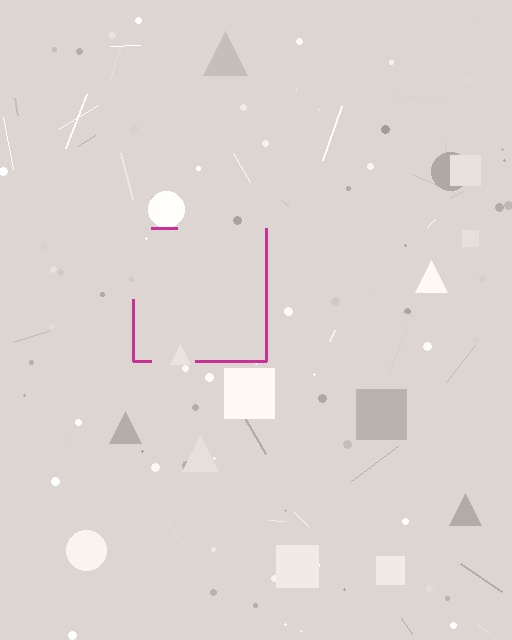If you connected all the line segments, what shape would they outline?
They would outline a square.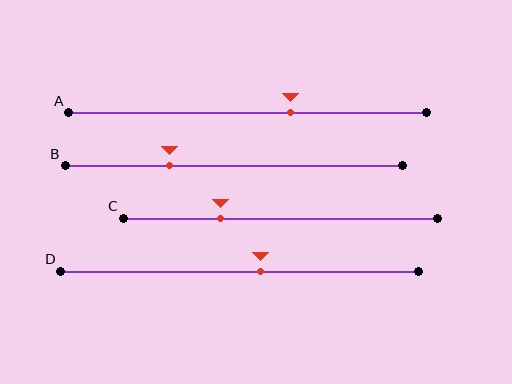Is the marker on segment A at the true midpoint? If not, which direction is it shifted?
No, the marker on segment A is shifted to the right by about 12% of the segment length.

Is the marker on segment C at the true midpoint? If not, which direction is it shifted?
No, the marker on segment C is shifted to the left by about 19% of the segment length.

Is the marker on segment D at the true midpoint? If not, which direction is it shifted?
No, the marker on segment D is shifted to the right by about 6% of the segment length.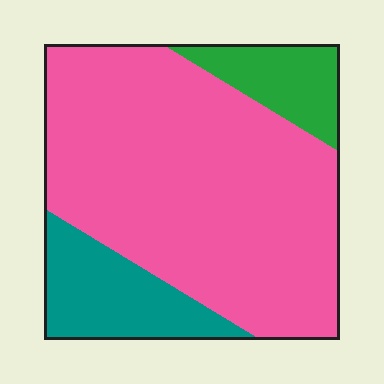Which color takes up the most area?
Pink, at roughly 75%.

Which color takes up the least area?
Green, at roughly 10%.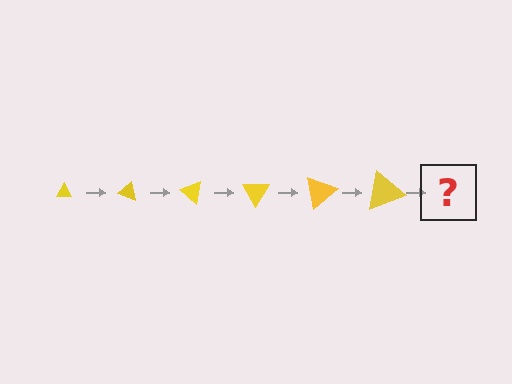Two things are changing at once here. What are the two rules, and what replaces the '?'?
The two rules are that the triangle grows larger each step and it rotates 20 degrees each step. The '?' should be a triangle, larger than the previous one and rotated 120 degrees from the start.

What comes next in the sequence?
The next element should be a triangle, larger than the previous one and rotated 120 degrees from the start.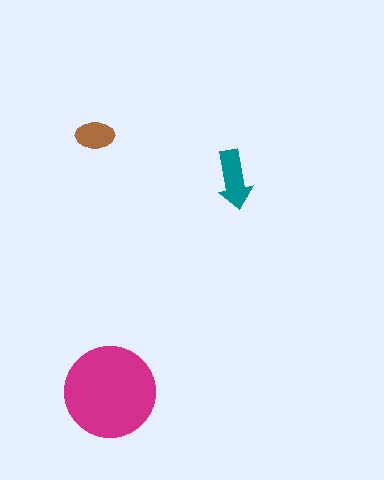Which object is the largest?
The magenta circle.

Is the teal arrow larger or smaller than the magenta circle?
Smaller.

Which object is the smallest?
The brown ellipse.